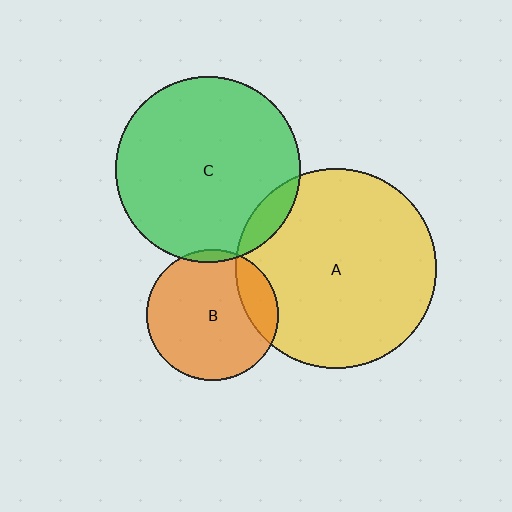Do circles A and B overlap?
Yes.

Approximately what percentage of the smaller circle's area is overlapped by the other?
Approximately 15%.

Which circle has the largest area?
Circle A (yellow).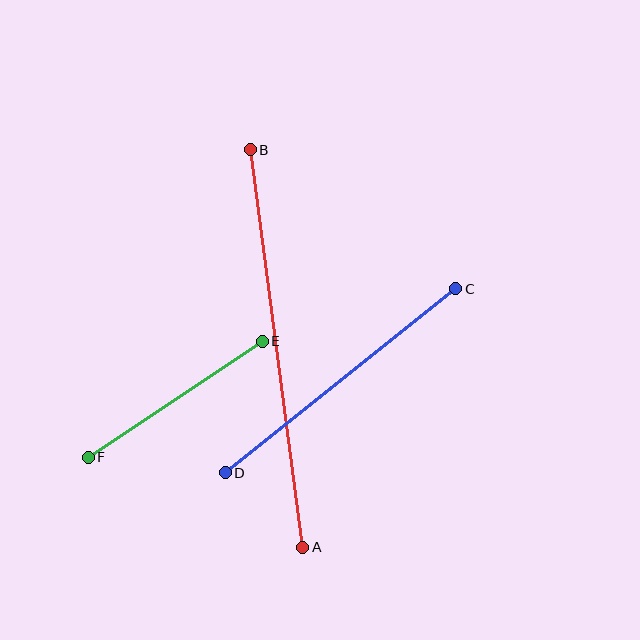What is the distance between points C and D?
The distance is approximately 295 pixels.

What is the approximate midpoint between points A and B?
The midpoint is at approximately (276, 348) pixels.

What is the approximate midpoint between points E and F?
The midpoint is at approximately (175, 399) pixels.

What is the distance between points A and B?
The distance is approximately 401 pixels.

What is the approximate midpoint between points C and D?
The midpoint is at approximately (340, 381) pixels.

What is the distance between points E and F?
The distance is approximately 209 pixels.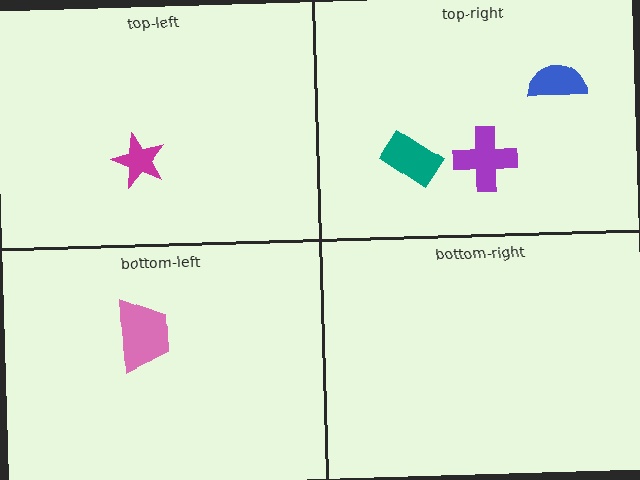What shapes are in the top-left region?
The magenta star.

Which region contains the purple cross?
The top-right region.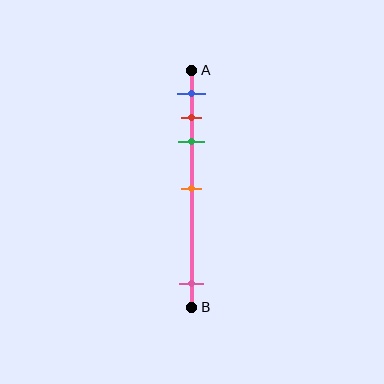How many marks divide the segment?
There are 5 marks dividing the segment.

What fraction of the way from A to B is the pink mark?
The pink mark is approximately 90% (0.9) of the way from A to B.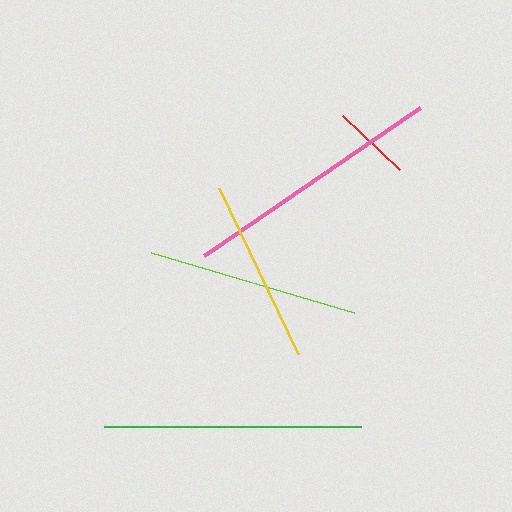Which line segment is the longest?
The pink line is the longest at approximately 261 pixels.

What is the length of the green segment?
The green segment is approximately 257 pixels long.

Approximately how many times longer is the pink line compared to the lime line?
The pink line is approximately 1.2 times the length of the lime line.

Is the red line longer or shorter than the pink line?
The pink line is longer than the red line.